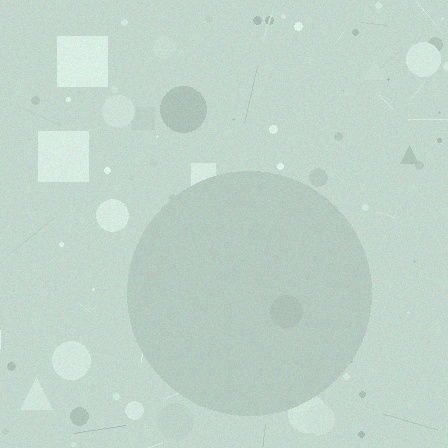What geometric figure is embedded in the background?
A circle is embedded in the background.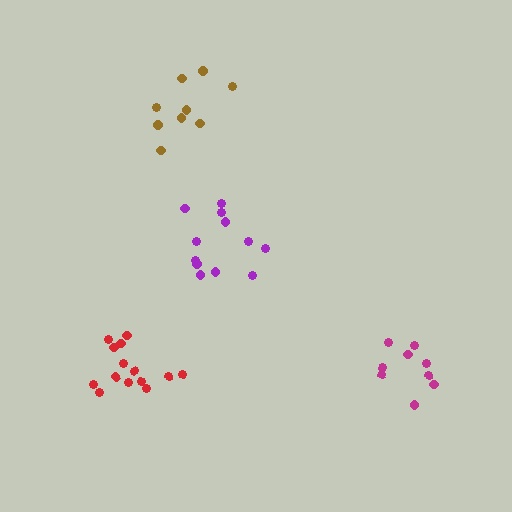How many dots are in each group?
Group 1: 9 dots, Group 2: 14 dots, Group 3: 12 dots, Group 4: 9 dots (44 total).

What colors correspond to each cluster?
The clusters are colored: brown, red, purple, magenta.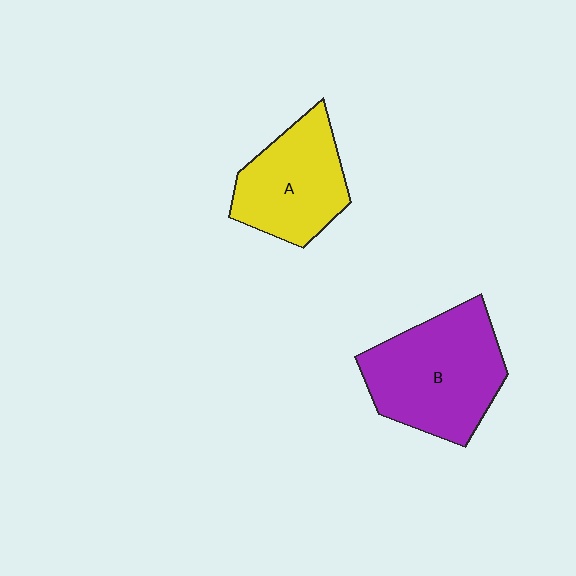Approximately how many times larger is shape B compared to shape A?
Approximately 1.3 times.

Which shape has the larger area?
Shape B (purple).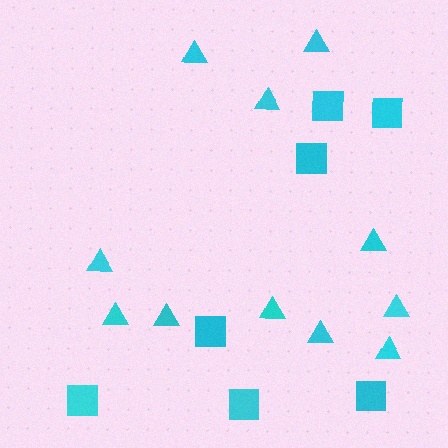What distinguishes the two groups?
There are 2 groups: one group of squares (7) and one group of triangles (11).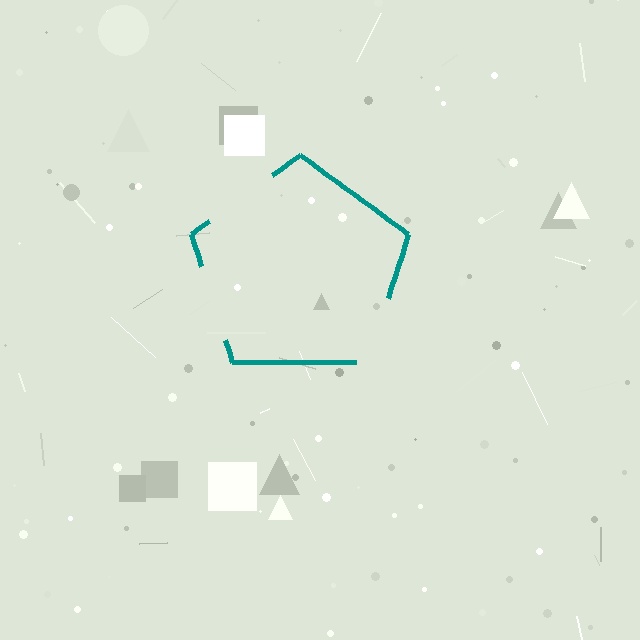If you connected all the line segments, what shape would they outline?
They would outline a pentagon.